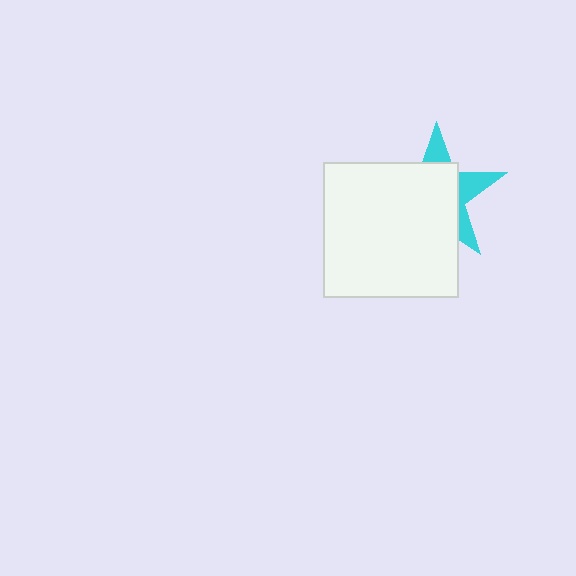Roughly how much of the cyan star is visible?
A small part of it is visible (roughly 31%).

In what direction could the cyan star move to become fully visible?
The cyan star could move toward the upper-right. That would shift it out from behind the white square entirely.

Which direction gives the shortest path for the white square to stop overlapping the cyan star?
Moving toward the lower-left gives the shortest separation.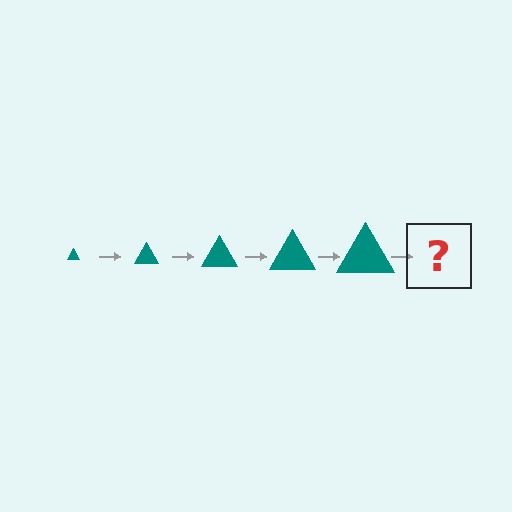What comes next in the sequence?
The next element should be a teal triangle, larger than the previous one.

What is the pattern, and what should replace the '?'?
The pattern is that the triangle gets progressively larger each step. The '?' should be a teal triangle, larger than the previous one.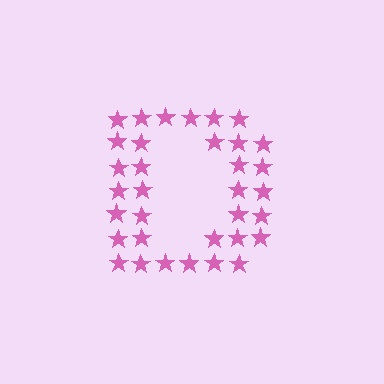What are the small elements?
The small elements are stars.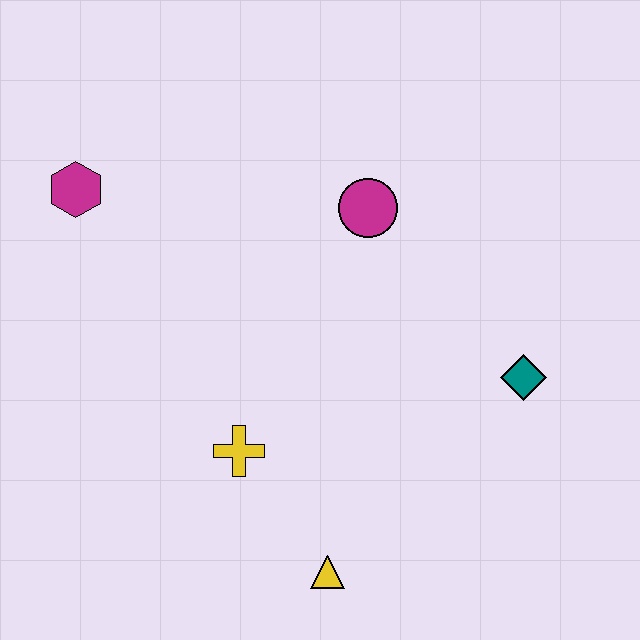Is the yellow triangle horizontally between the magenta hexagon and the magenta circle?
Yes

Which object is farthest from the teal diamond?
The magenta hexagon is farthest from the teal diamond.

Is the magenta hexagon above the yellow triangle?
Yes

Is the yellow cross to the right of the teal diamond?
No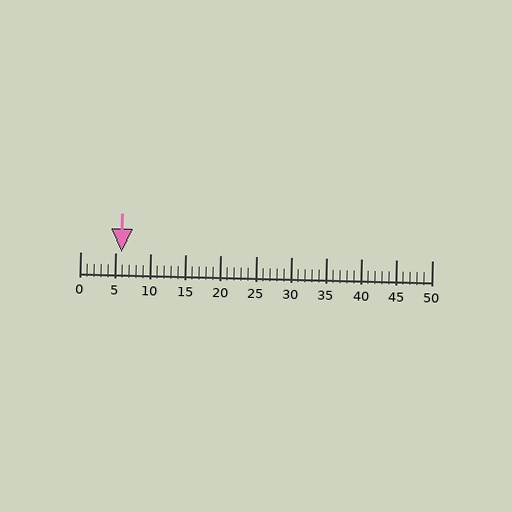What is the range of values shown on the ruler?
The ruler shows values from 0 to 50.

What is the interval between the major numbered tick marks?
The major tick marks are spaced 5 units apart.